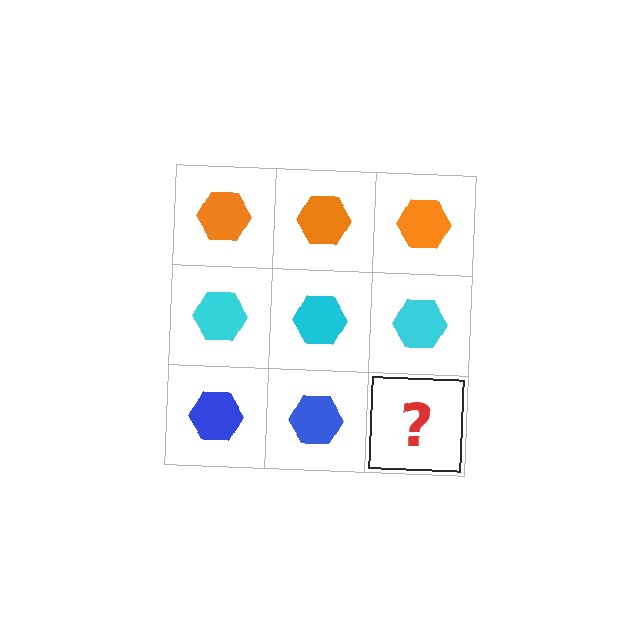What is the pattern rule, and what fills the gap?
The rule is that each row has a consistent color. The gap should be filled with a blue hexagon.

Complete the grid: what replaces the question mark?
The question mark should be replaced with a blue hexagon.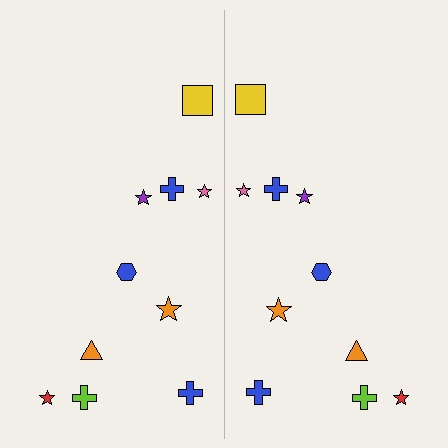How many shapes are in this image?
There are 20 shapes in this image.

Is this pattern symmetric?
Yes, this pattern has bilateral (reflection) symmetry.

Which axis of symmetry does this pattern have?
The pattern has a vertical axis of symmetry running through the center of the image.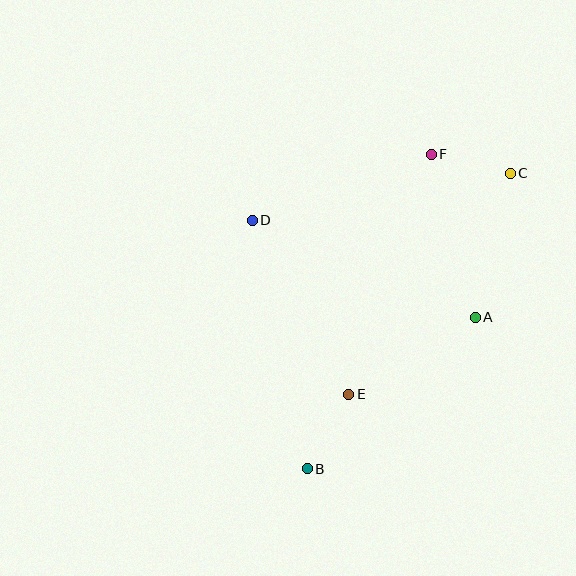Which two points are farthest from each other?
Points B and C are farthest from each other.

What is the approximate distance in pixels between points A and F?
The distance between A and F is approximately 169 pixels.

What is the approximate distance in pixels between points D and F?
The distance between D and F is approximately 191 pixels.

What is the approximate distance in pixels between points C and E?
The distance between C and E is approximately 274 pixels.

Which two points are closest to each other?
Points C and F are closest to each other.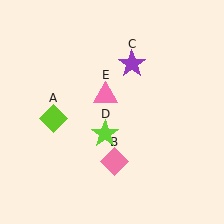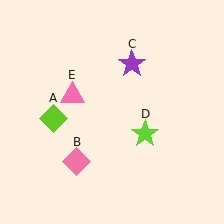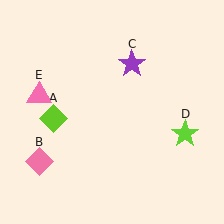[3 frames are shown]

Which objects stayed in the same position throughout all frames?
Lime diamond (object A) and purple star (object C) remained stationary.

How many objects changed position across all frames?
3 objects changed position: pink diamond (object B), lime star (object D), pink triangle (object E).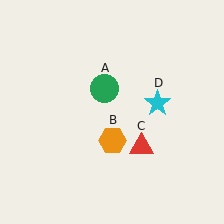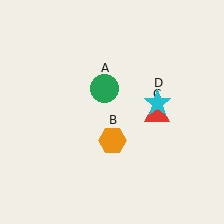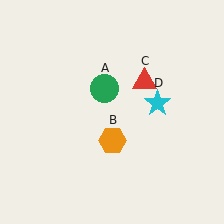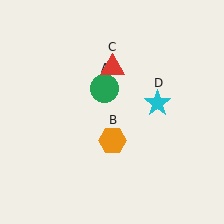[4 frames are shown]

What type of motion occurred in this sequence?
The red triangle (object C) rotated counterclockwise around the center of the scene.